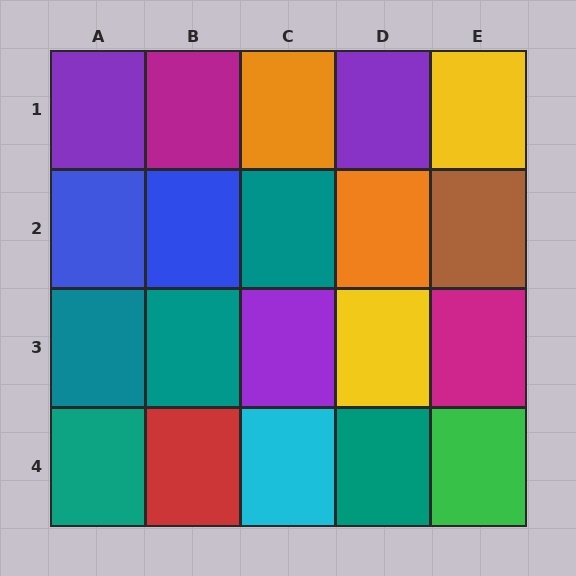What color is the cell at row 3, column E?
Magenta.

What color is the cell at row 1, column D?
Purple.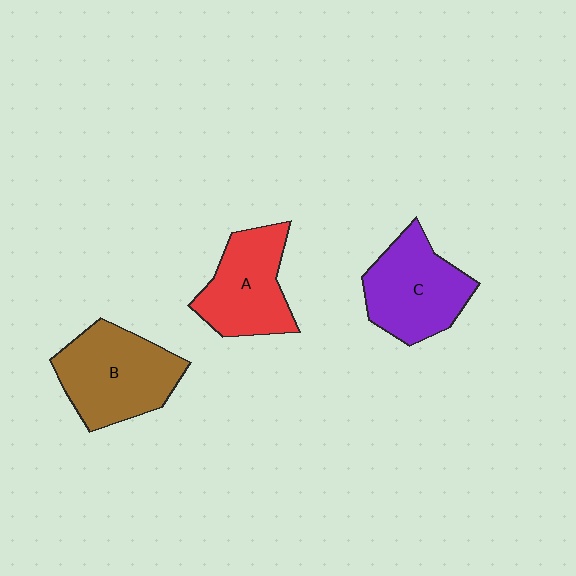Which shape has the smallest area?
Shape A (red).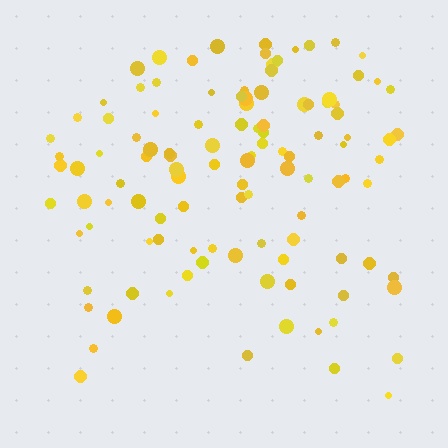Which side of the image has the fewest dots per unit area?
The bottom.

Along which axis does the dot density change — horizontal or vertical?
Vertical.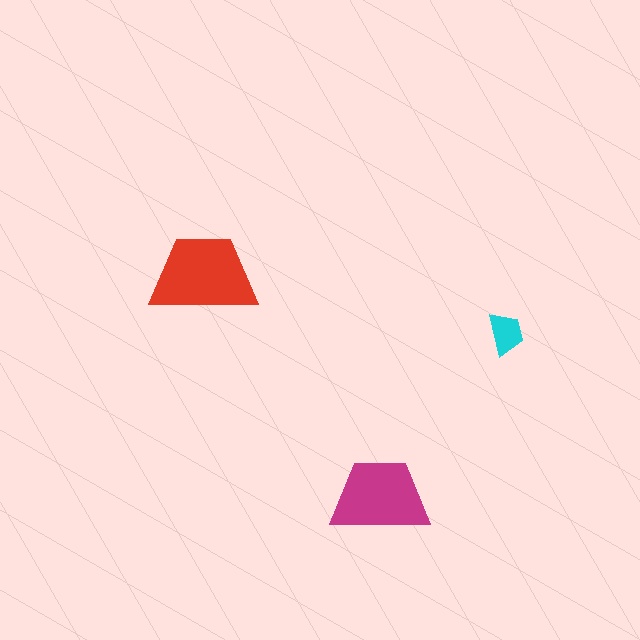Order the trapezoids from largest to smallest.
the red one, the magenta one, the cyan one.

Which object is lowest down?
The magenta trapezoid is bottommost.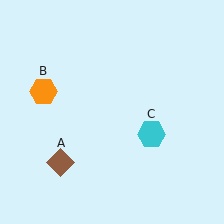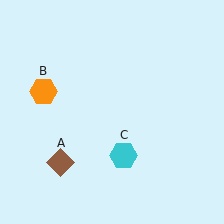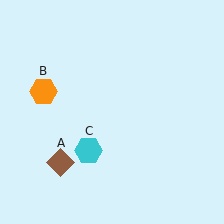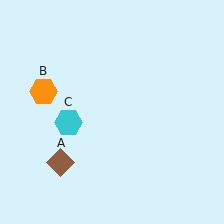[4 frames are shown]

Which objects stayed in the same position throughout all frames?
Brown diamond (object A) and orange hexagon (object B) remained stationary.